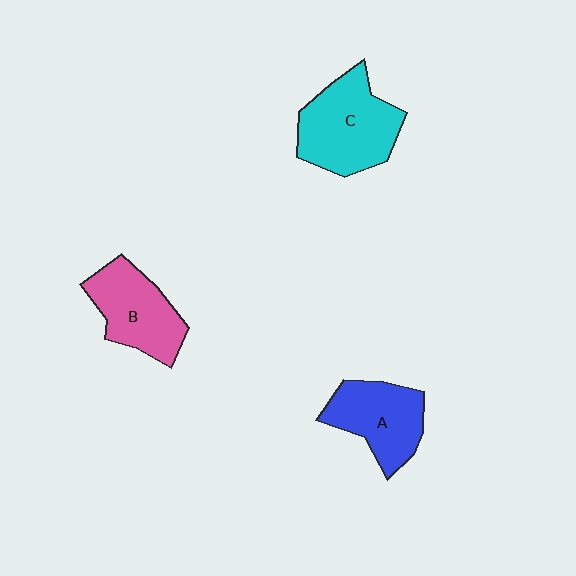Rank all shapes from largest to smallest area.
From largest to smallest: C (cyan), B (pink), A (blue).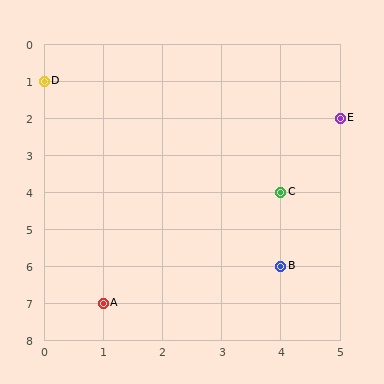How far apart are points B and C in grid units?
Points B and C are 2 rows apart.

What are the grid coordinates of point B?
Point B is at grid coordinates (4, 6).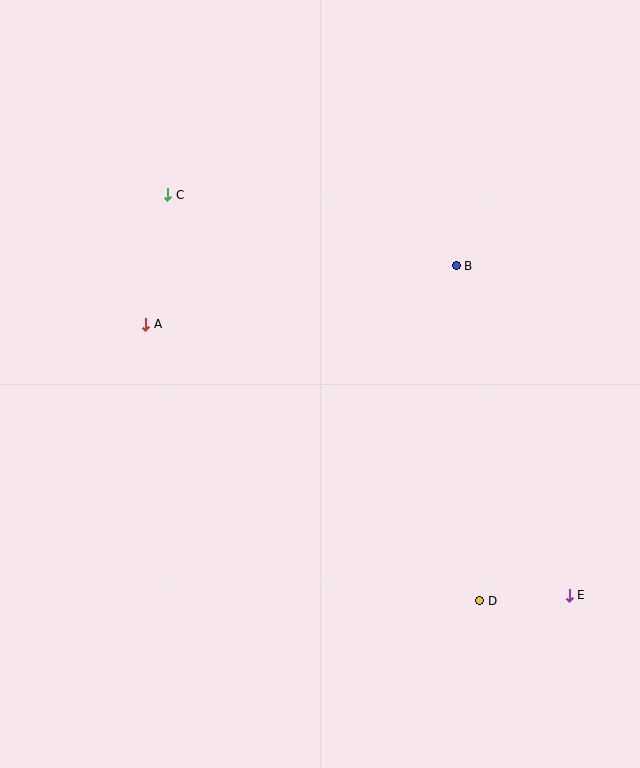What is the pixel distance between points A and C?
The distance between A and C is 131 pixels.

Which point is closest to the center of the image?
Point B at (456, 266) is closest to the center.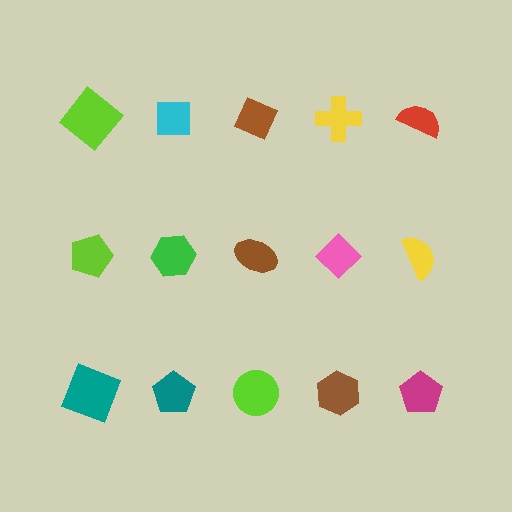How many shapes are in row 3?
5 shapes.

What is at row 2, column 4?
A pink diamond.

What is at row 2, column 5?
A yellow semicircle.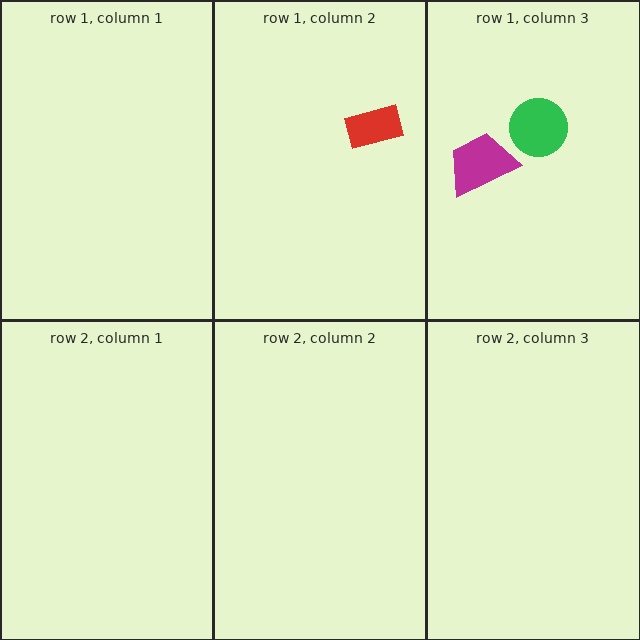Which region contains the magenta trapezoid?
The row 1, column 3 region.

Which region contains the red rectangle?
The row 1, column 2 region.